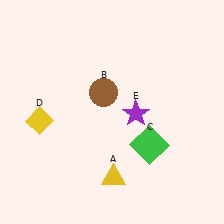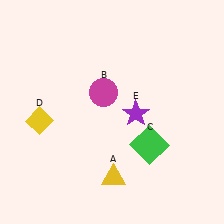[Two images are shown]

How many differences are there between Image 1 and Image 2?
There is 1 difference between the two images.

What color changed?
The circle (B) changed from brown in Image 1 to magenta in Image 2.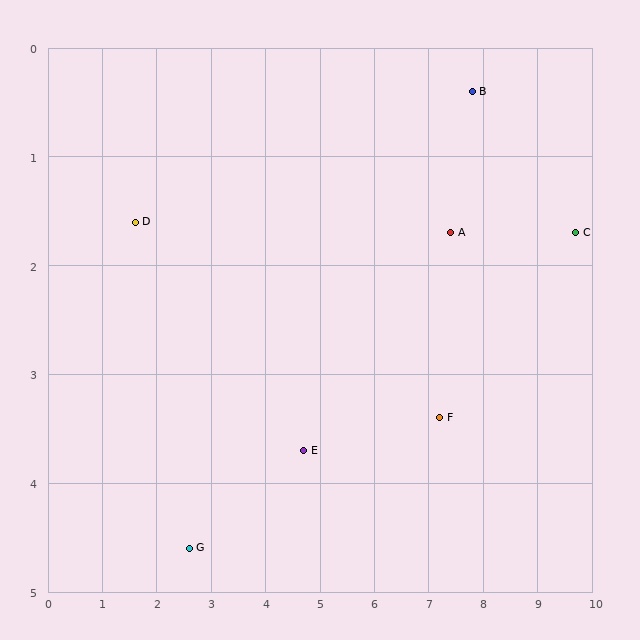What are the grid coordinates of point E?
Point E is at approximately (4.7, 3.7).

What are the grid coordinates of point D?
Point D is at approximately (1.6, 1.6).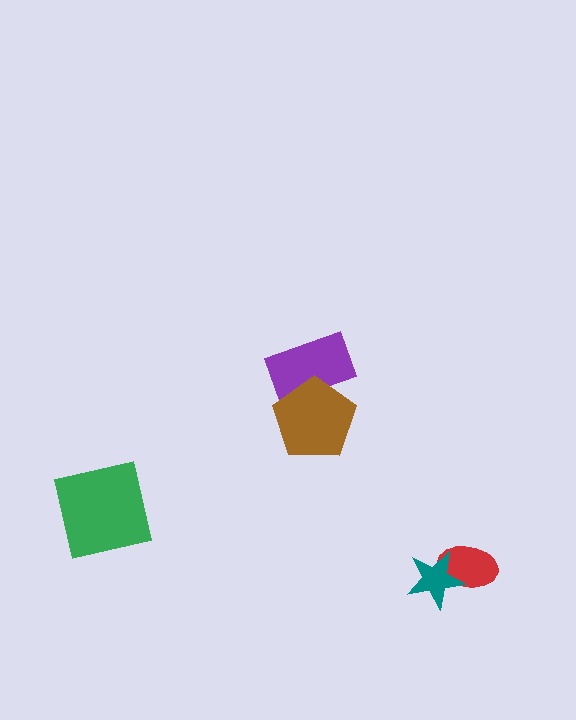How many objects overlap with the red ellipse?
1 object overlaps with the red ellipse.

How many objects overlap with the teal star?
1 object overlaps with the teal star.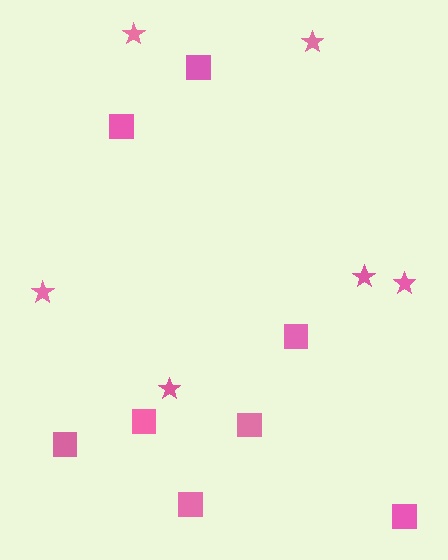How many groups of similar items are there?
There are 2 groups: one group of squares (8) and one group of stars (6).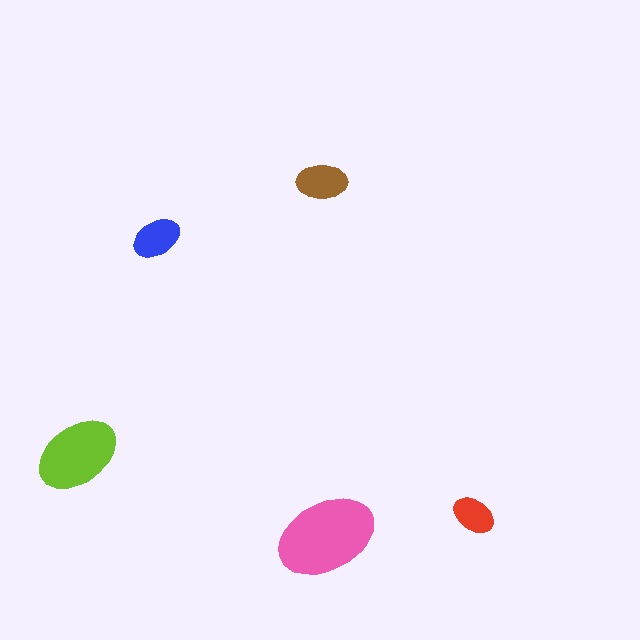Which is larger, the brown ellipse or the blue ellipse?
The brown one.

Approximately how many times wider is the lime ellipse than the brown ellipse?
About 1.5 times wider.